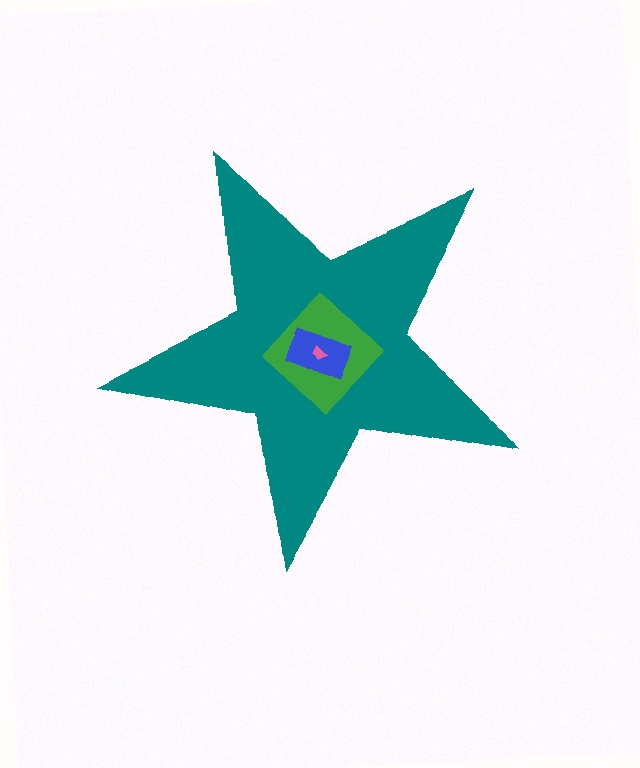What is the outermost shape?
The teal star.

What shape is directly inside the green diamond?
The blue rectangle.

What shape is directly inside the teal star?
The green diamond.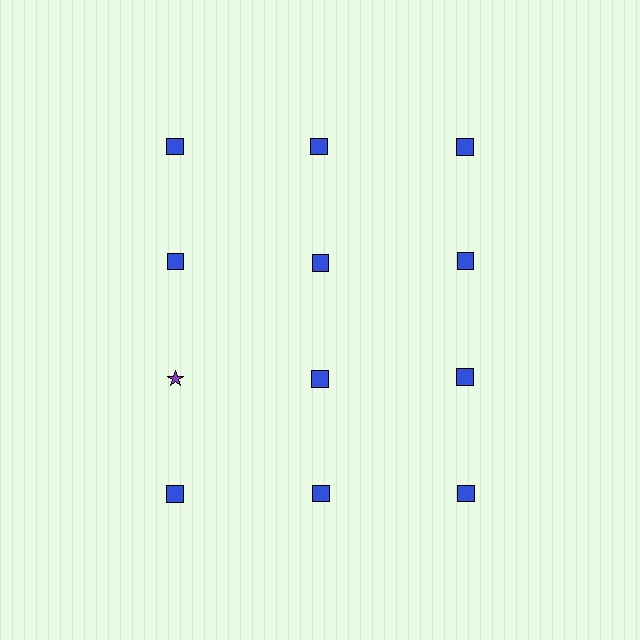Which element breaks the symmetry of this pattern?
The purple star in the third row, leftmost column breaks the symmetry. All other shapes are blue squares.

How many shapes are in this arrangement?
There are 12 shapes arranged in a grid pattern.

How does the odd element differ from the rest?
It differs in both color (purple instead of blue) and shape (star instead of square).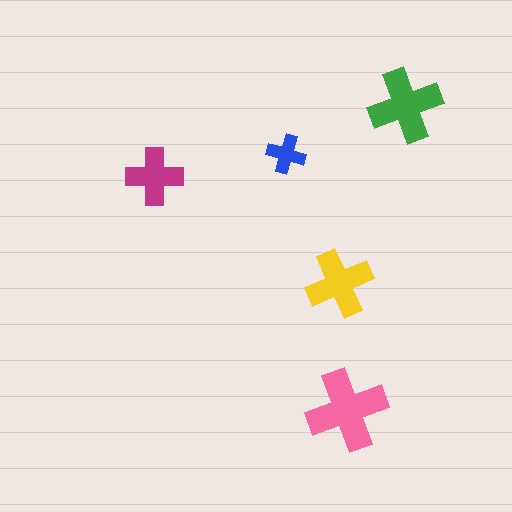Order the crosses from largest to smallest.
the pink one, the green one, the yellow one, the magenta one, the blue one.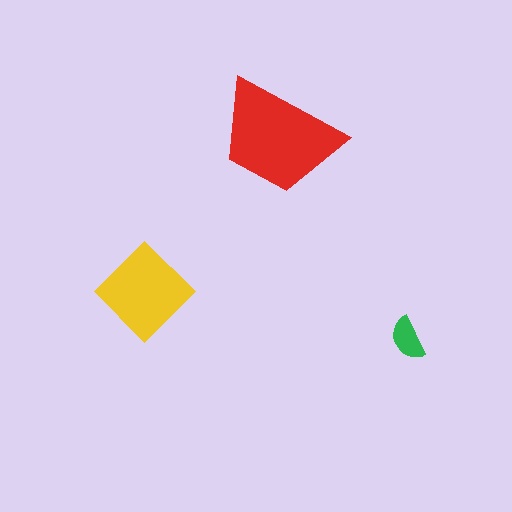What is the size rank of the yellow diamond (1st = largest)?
2nd.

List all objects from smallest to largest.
The green semicircle, the yellow diamond, the red trapezoid.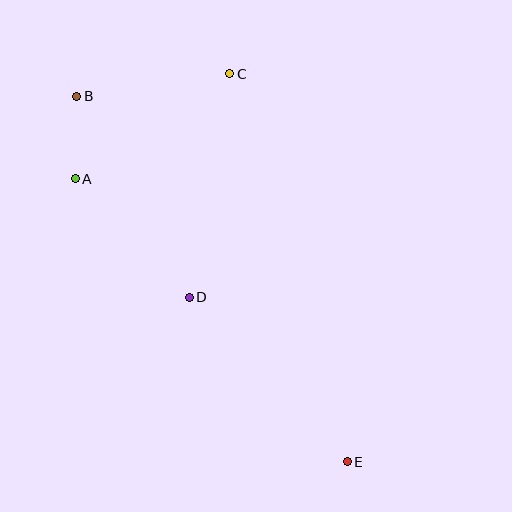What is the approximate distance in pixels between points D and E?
The distance between D and E is approximately 228 pixels.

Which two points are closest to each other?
Points A and B are closest to each other.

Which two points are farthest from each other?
Points B and E are farthest from each other.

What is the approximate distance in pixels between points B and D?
The distance between B and D is approximately 231 pixels.